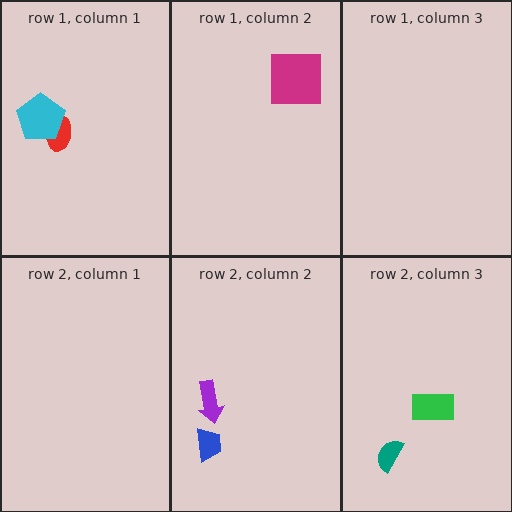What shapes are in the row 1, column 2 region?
The magenta square.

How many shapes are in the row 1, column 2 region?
1.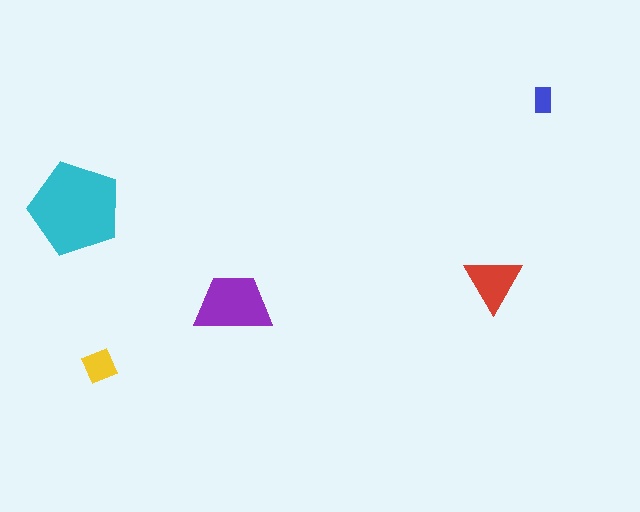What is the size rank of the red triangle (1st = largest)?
3rd.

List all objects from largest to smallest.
The cyan pentagon, the purple trapezoid, the red triangle, the yellow square, the blue rectangle.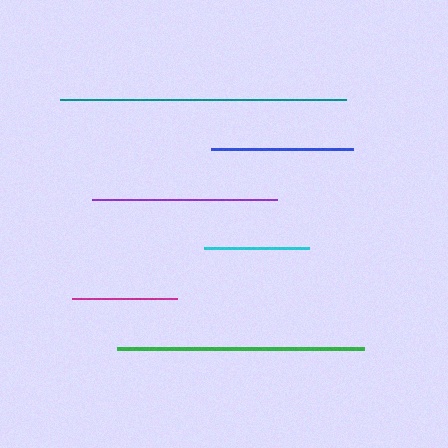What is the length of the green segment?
The green segment is approximately 247 pixels long.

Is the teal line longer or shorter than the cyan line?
The teal line is longer than the cyan line.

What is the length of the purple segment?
The purple segment is approximately 185 pixels long.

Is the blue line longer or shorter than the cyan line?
The blue line is longer than the cyan line.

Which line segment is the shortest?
The magenta line is the shortest at approximately 105 pixels.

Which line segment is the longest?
The teal line is the longest at approximately 286 pixels.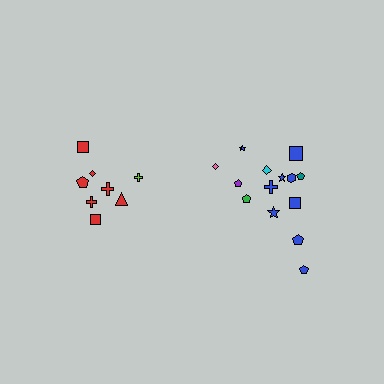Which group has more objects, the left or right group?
The right group.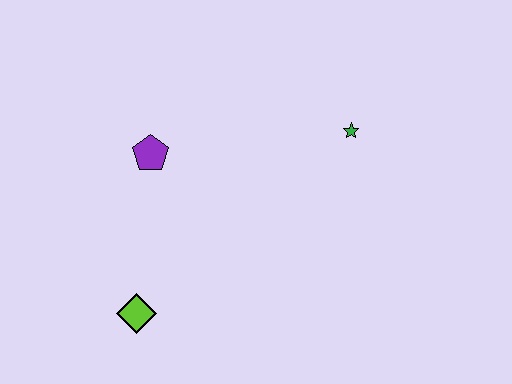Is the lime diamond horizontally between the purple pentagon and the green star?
No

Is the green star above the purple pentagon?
Yes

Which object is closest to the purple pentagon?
The lime diamond is closest to the purple pentagon.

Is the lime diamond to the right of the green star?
No